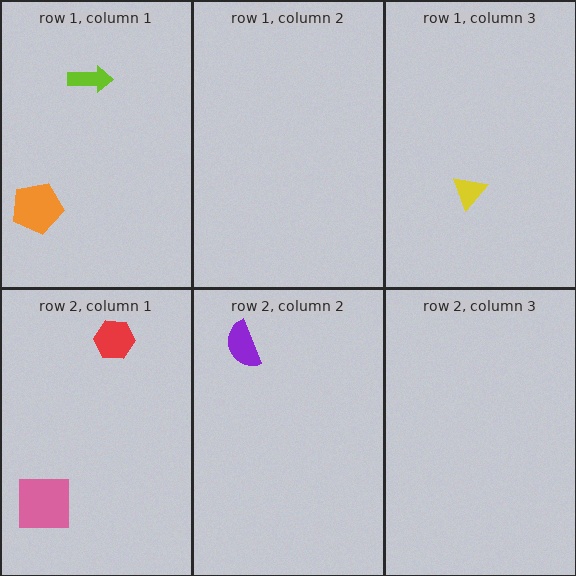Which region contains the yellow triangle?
The row 1, column 3 region.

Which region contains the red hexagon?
The row 2, column 1 region.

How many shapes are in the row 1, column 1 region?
2.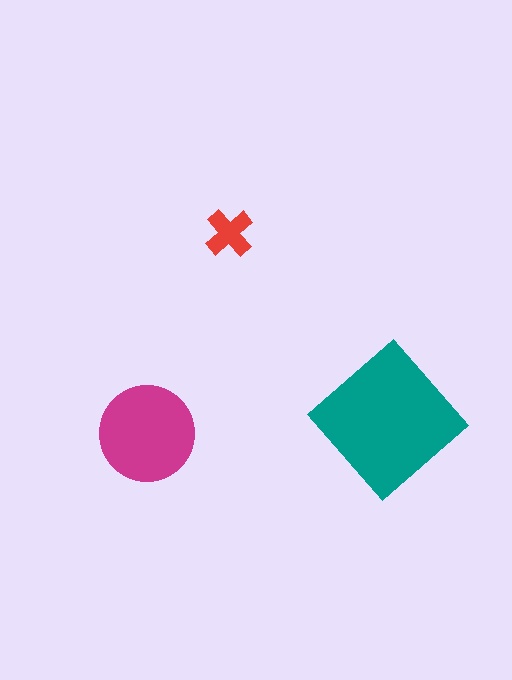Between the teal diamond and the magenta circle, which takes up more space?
The teal diamond.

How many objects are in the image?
There are 3 objects in the image.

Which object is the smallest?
The red cross.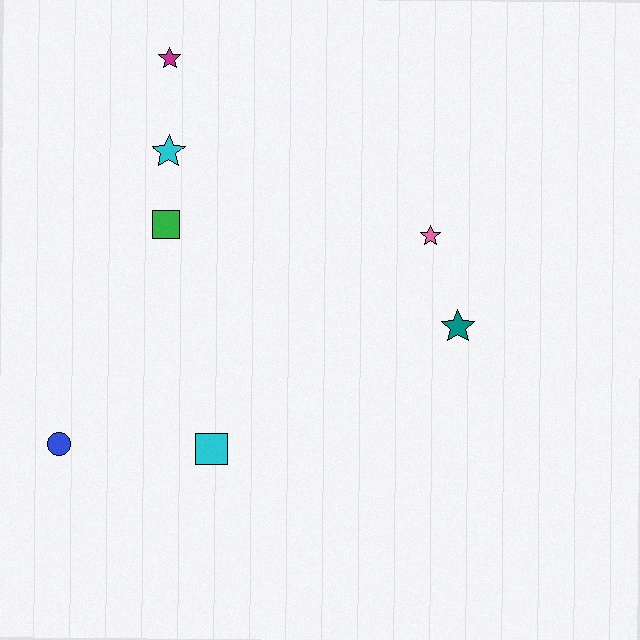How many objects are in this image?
There are 7 objects.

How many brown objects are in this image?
There are no brown objects.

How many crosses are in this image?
There are no crosses.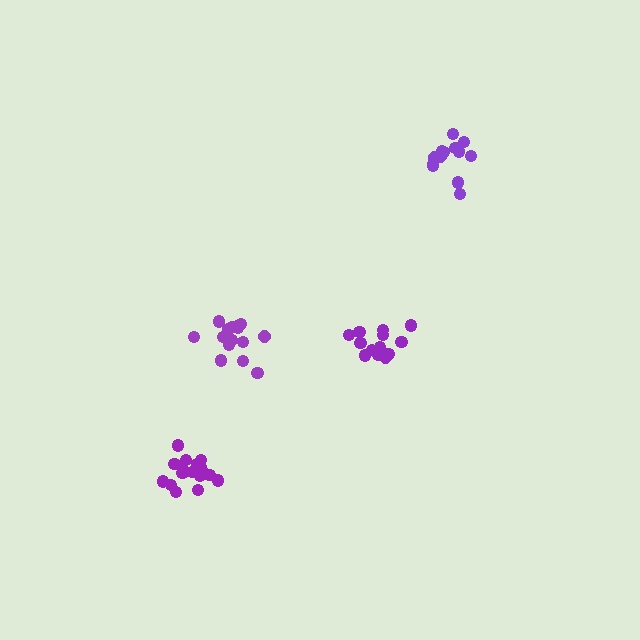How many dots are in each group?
Group 1: 14 dots, Group 2: 16 dots, Group 3: 20 dots, Group 4: 14 dots (64 total).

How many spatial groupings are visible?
There are 4 spatial groupings.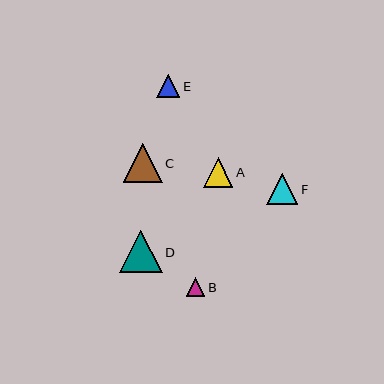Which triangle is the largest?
Triangle D is the largest with a size of approximately 43 pixels.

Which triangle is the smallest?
Triangle B is the smallest with a size of approximately 19 pixels.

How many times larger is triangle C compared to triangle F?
Triangle C is approximately 1.2 times the size of triangle F.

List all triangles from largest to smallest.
From largest to smallest: D, C, F, A, E, B.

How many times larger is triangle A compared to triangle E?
Triangle A is approximately 1.3 times the size of triangle E.